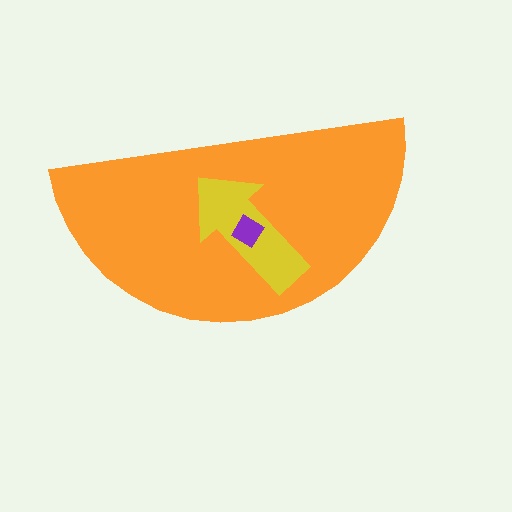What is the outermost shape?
The orange semicircle.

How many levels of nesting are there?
3.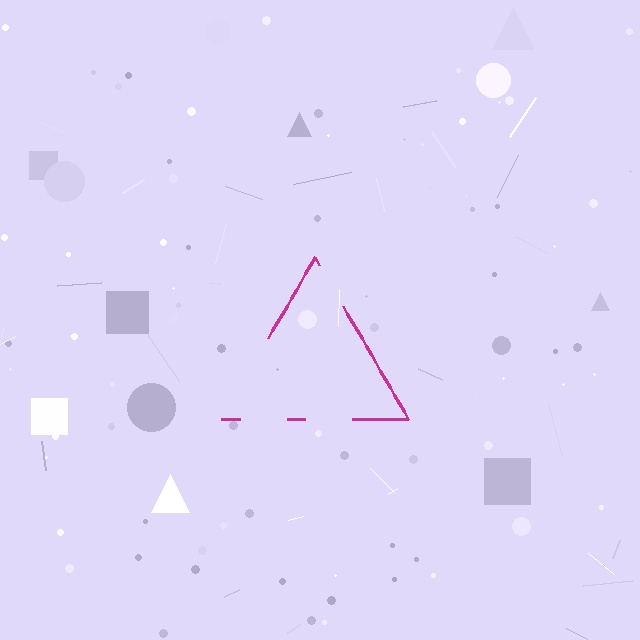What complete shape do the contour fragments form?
The contour fragments form a triangle.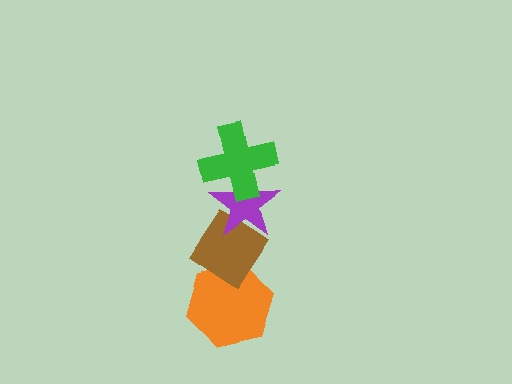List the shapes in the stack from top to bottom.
From top to bottom: the green cross, the purple star, the brown diamond, the orange hexagon.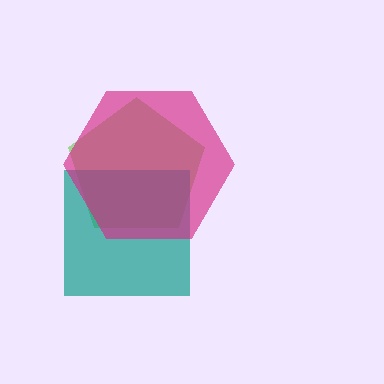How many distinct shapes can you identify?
There are 3 distinct shapes: a lime pentagon, a teal square, a magenta hexagon.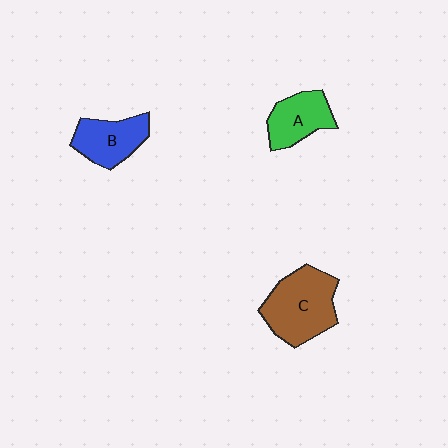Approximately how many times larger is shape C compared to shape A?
Approximately 1.6 times.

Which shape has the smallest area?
Shape A (green).